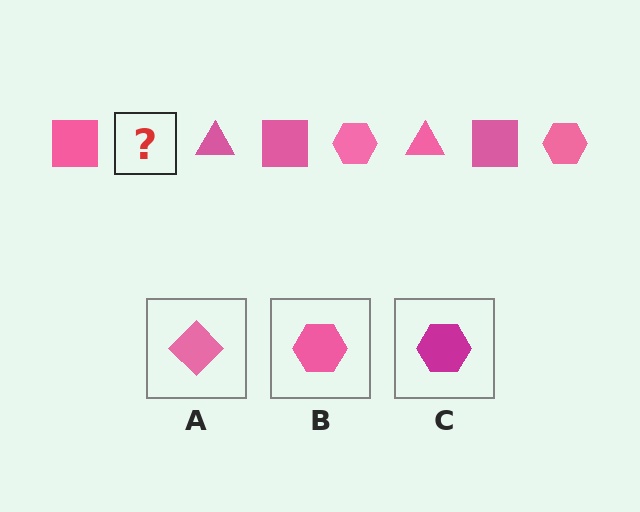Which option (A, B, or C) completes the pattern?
B.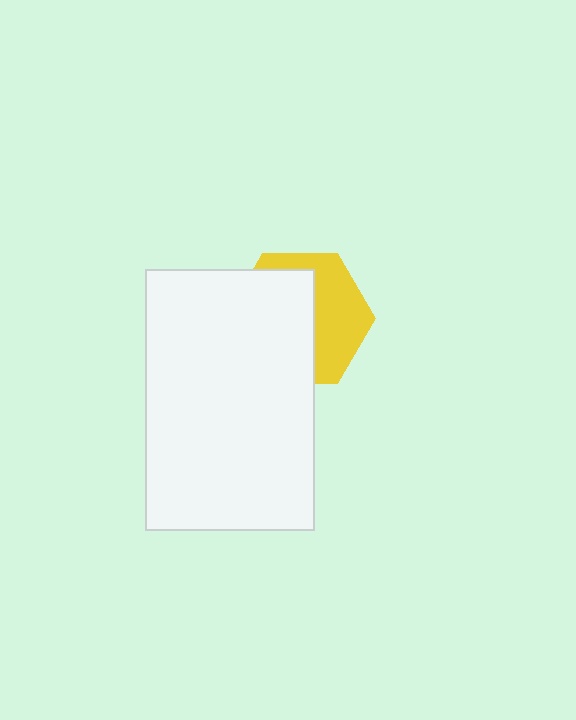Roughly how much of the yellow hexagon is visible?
A small part of it is visible (roughly 43%).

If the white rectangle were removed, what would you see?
You would see the complete yellow hexagon.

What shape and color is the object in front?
The object in front is a white rectangle.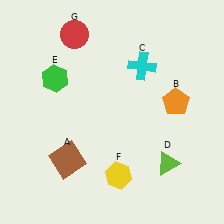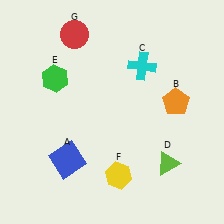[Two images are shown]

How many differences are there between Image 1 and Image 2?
There is 1 difference between the two images.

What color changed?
The square (A) changed from brown in Image 1 to blue in Image 2.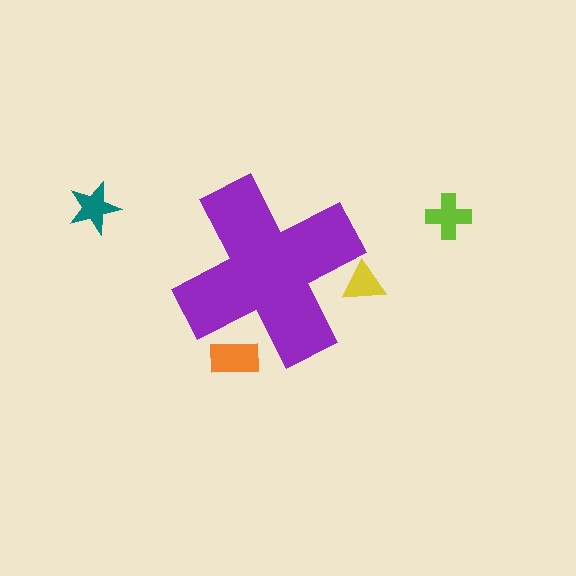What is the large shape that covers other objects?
A purple cross.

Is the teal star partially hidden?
No, the teal star is fully visible.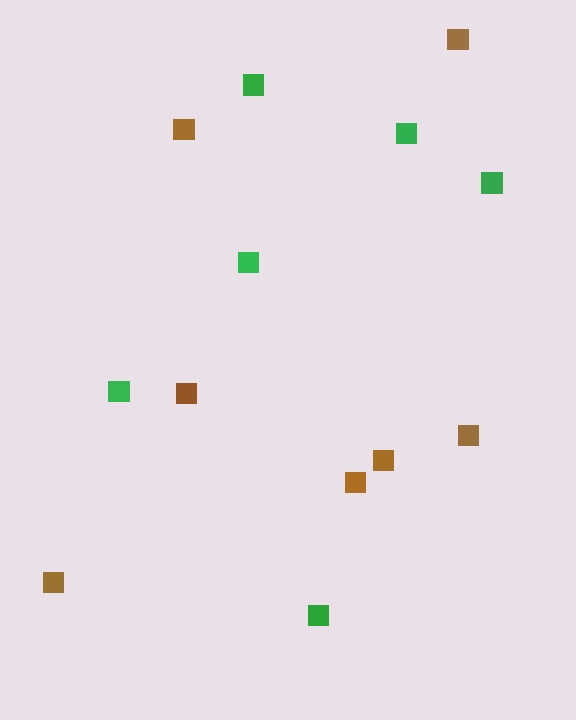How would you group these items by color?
There are 2 groups: one group of green squares (6) and one group of brown squares (7).